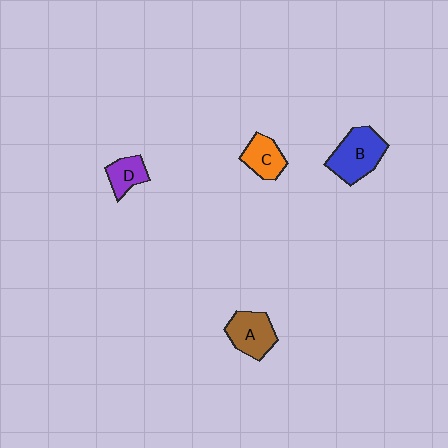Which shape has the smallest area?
Shape D (purple).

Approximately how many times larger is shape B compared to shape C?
Approximately 1.6 times.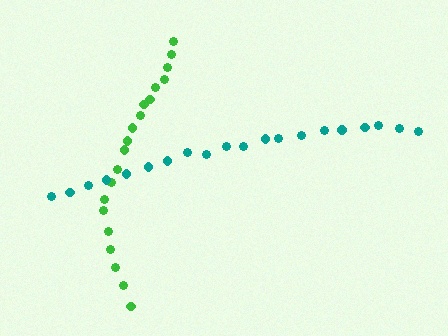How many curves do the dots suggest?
There are 2 distinct paths.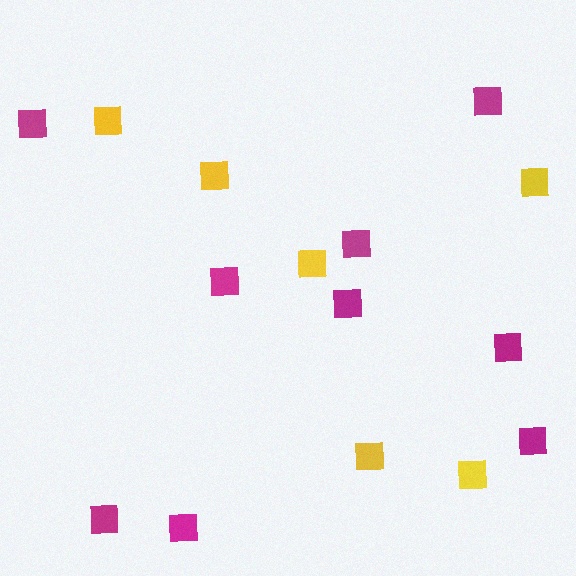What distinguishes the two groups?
There are 2 groups: one group of magenta squares (9) and one group of yellow squares (6).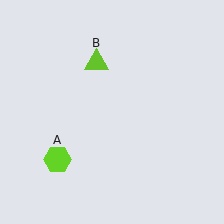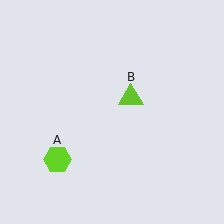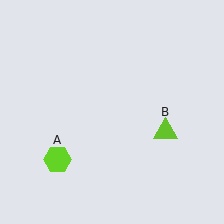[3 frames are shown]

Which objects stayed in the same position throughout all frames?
Lime hexagon (object A) remained stationary.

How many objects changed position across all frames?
1 object changed position: lime triangle (object B).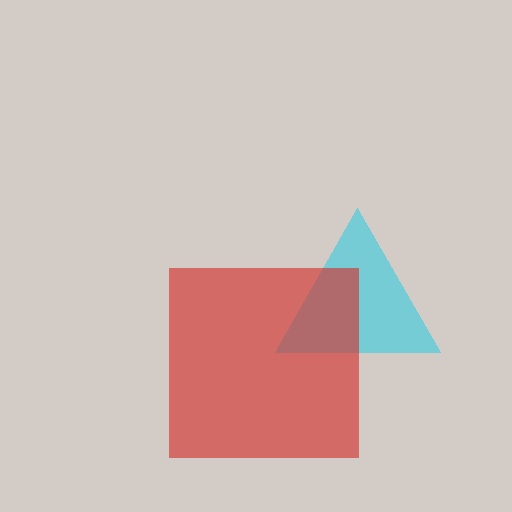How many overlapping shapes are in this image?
There are 2 overlapping shapes in the image.